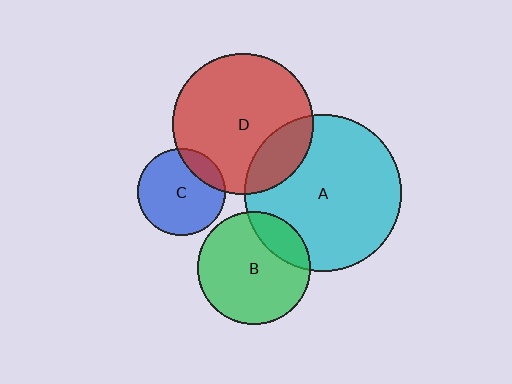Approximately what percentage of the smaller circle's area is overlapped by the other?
Approximately 20%.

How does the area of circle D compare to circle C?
Approximately 2.6 times.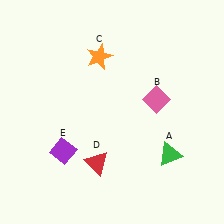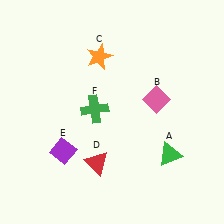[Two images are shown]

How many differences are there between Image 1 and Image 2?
There is 1 difference between the two images.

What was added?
A green cross (F) was added in Image 2.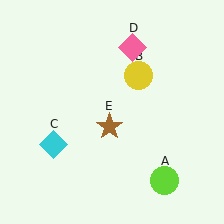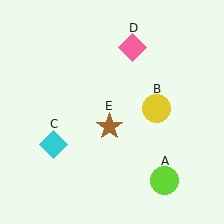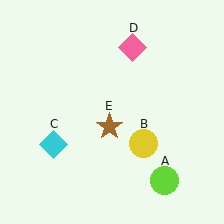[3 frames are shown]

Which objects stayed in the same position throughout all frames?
Lime circle (object A) and cyan diamond (object C) and pink diamond (object D) and brown star (object E) remained stationary.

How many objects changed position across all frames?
1 object changed position: yellow circle (object B).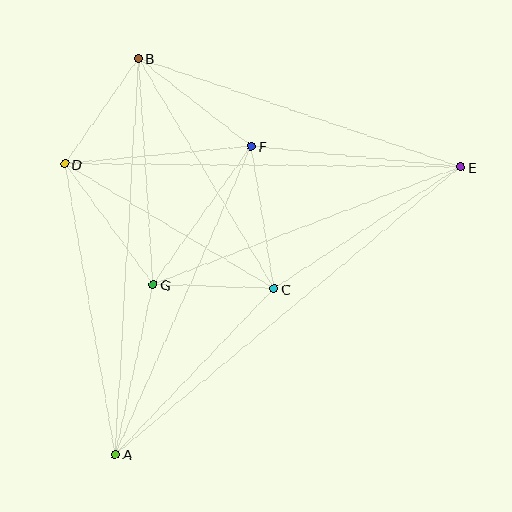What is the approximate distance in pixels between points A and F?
The distance between A and F is approximately 337 pixels.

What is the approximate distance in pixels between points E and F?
The distance between E and F is approximately 210 pixels.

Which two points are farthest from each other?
Points A and E are farthest from each other.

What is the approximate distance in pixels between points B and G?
The distance between B and G is approximately 227 pixels.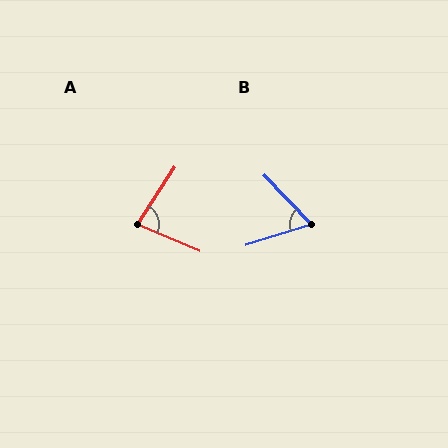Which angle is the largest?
A, at approximately 80 degrees.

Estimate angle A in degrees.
Approximately 80 degrees.